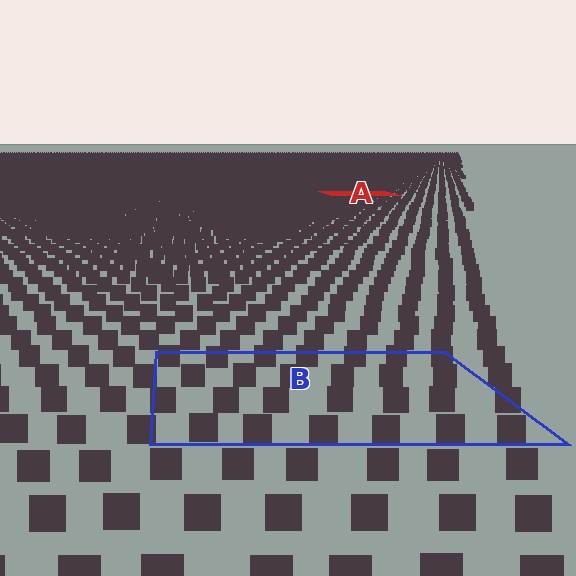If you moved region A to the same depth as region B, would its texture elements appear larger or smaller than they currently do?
They would appear larger. At a closer depth, the same texture elements are projected at a bigger on-screen size.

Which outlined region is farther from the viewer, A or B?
Region A is farther from the viewer — the texture elements inside it appear smaller and more densely packed.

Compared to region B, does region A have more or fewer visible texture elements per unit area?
Region A has more texture elements per unit area — they are packed more densely because it is farther away.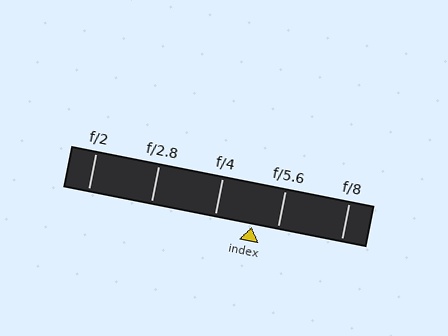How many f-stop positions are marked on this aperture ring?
There are 5 f-stop positions marked.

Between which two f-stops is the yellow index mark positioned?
The index mark is between f/4 and f/5.6.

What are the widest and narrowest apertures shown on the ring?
The widest aperture shown is f/2 and the narrowest is f/8.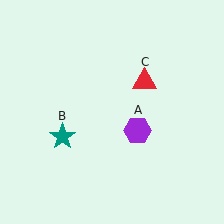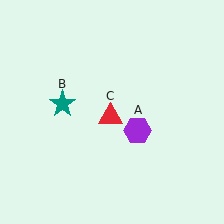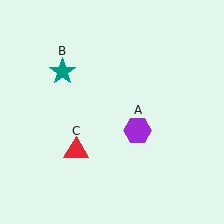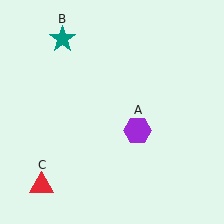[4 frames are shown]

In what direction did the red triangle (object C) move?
The red triangle (object C) moved down and to the left.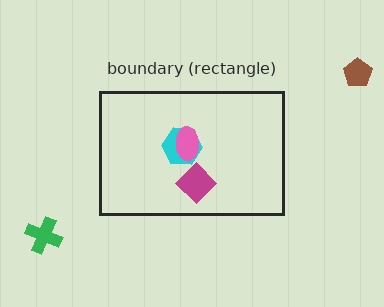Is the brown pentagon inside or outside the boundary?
Outside.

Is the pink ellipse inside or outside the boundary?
Inside.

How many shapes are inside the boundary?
3 inside, 2 outside.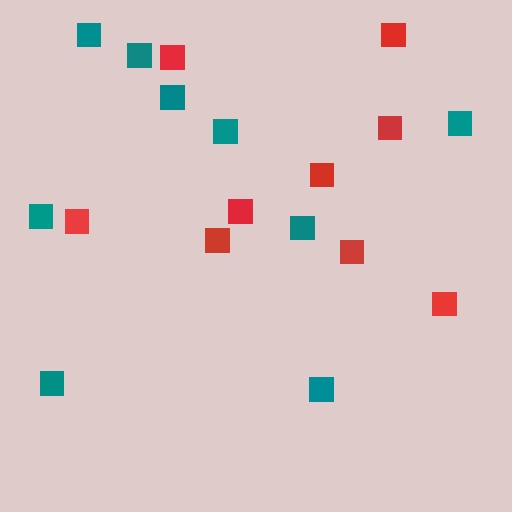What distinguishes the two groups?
There are 2 groups: one group of red squares (9) and one group of teal squares (9).